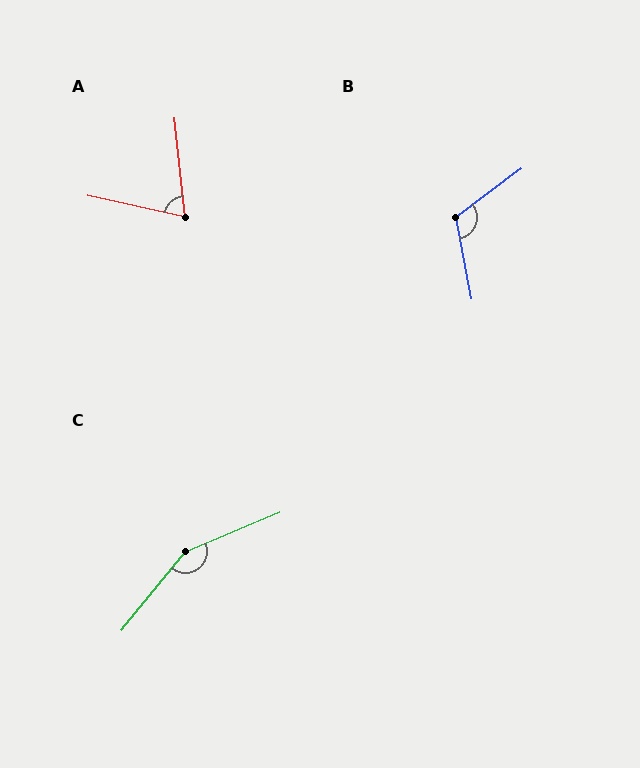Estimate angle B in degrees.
Approximately 116 degrees.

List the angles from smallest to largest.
A (72°), B (116°), C (152°).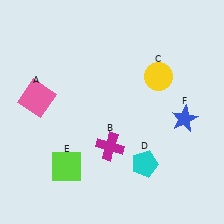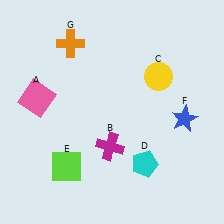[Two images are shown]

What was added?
An orange cross (G) was added in Image 2.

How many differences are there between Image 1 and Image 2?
There is 1 difference between the two images.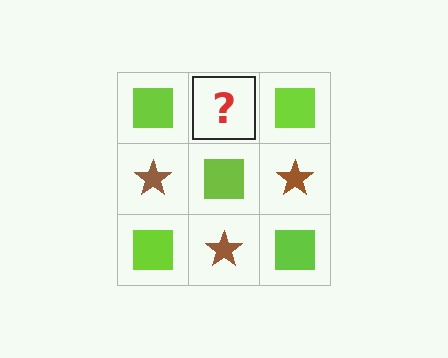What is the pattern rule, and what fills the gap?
The rule is that it alternates lime square and brown star in a checkerboard pattern. The gap should be filled with a brown star.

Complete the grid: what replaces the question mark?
The question mark should be replaced with a brown star.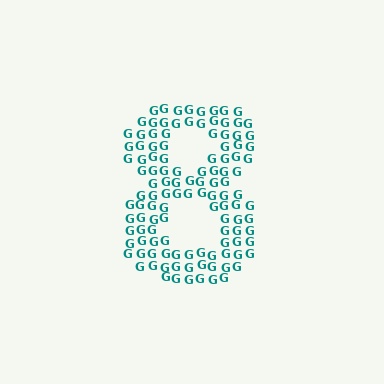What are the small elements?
The small elements are letter G's.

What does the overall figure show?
The overall figure shows the digit 8.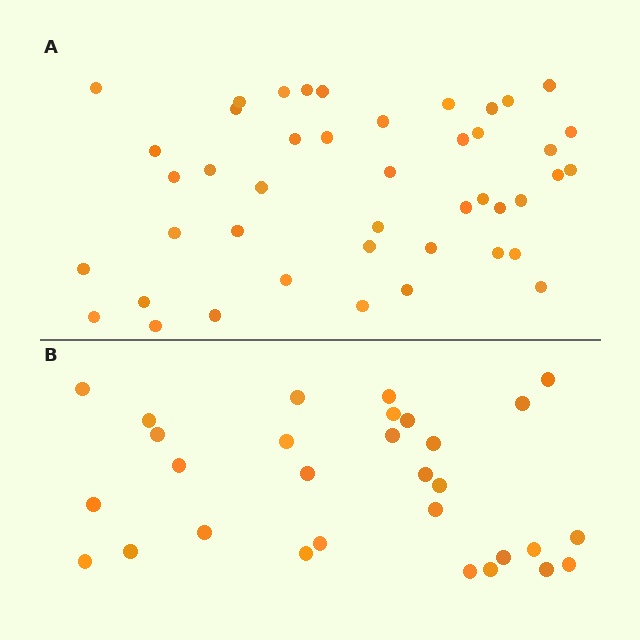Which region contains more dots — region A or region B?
Region A (the top region) has more dots.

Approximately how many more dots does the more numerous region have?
Region A has approximately 15 more dots than region B.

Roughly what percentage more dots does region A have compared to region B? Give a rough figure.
About 45% more.